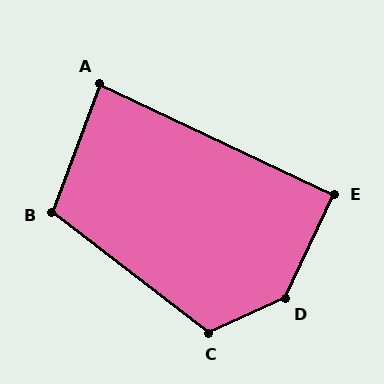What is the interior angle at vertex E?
Approximately 90 degrees (approximately right).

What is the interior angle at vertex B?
Approximately 107 degrees (obtuse).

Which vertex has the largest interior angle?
D, at approximately 139 degrees.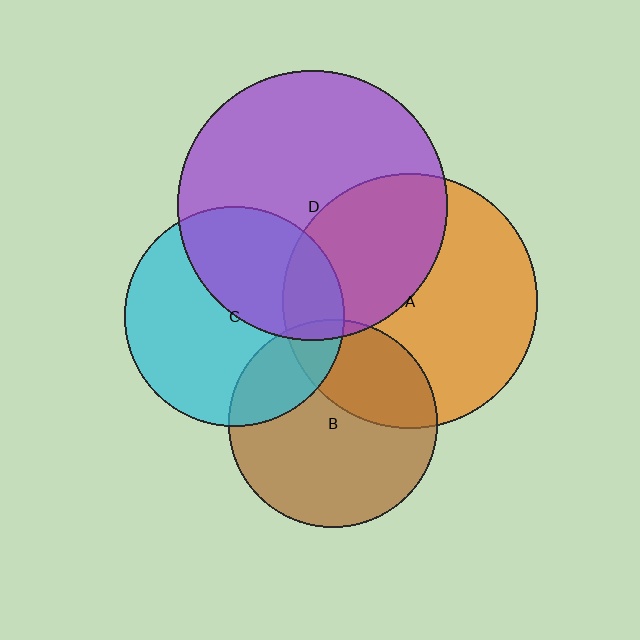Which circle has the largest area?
Circle D (purple).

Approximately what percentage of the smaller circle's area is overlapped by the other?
Approximately 40%.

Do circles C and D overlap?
Yes.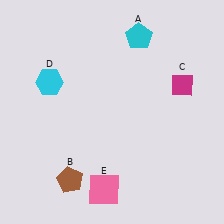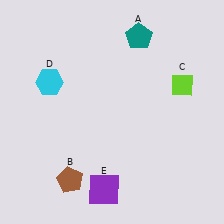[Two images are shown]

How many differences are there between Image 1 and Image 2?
There are 3 differences between the two images.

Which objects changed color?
A changed from cyan to teal. C changed from magenta to lime. E changed from pink to purple.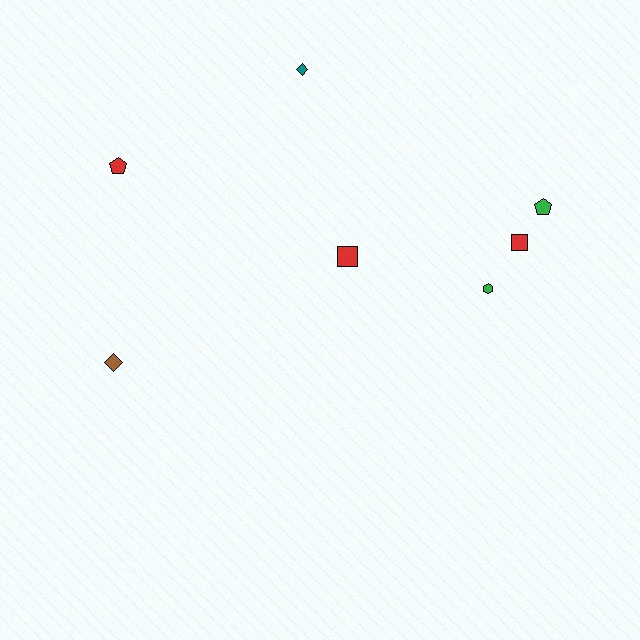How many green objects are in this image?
There are 2 green objects.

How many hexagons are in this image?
There is 1 hexagon.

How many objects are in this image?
There are 7 objects.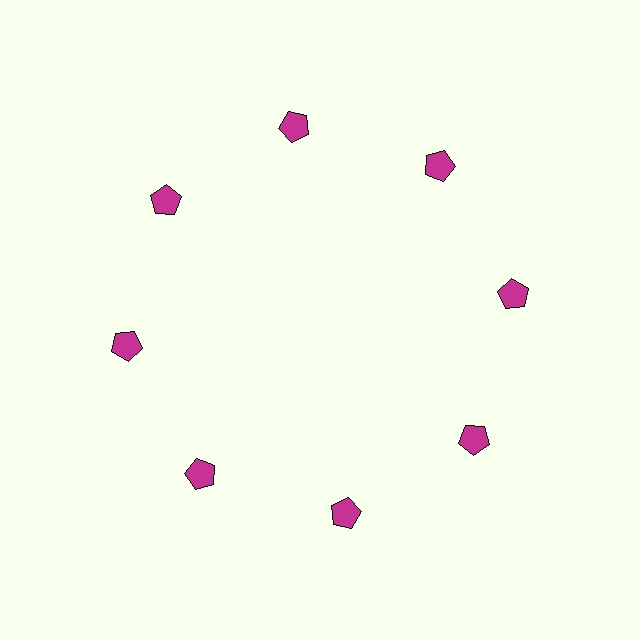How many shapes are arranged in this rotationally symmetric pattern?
There are 8 shapes, arranged in 8 groups of 1.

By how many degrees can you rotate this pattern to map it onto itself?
The pattern maps onto itself every 45 degrees of rotation.